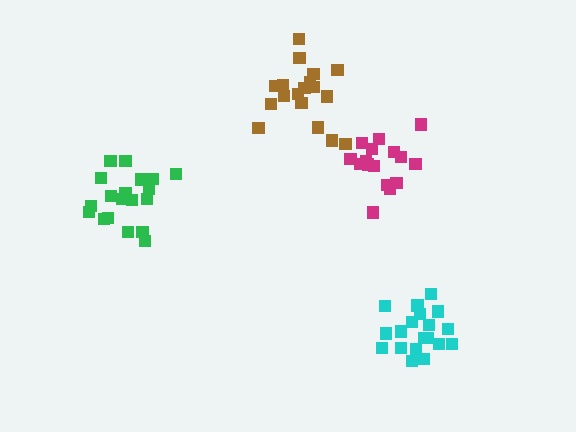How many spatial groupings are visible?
There are 4 spatial groupings.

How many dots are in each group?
Group 1: 18 dots, Group 2: 16 dots, Group 3: 20 dots, Group 4: 19 dots (73 total).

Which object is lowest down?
The cyan cluster is bottommost.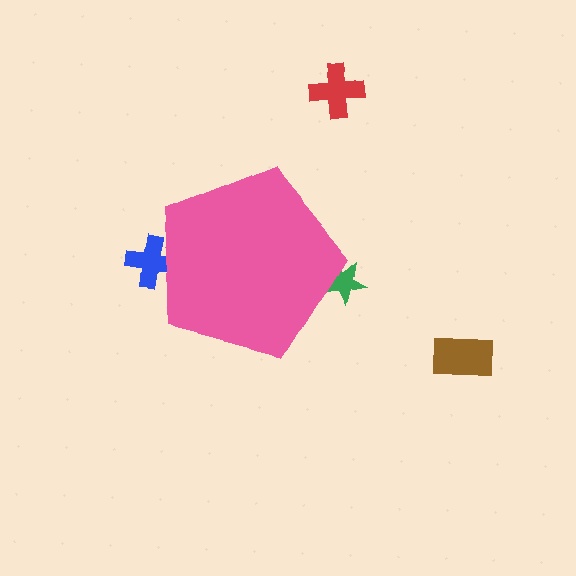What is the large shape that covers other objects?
A pink pentagon.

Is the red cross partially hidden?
No, the red cross is fully visible.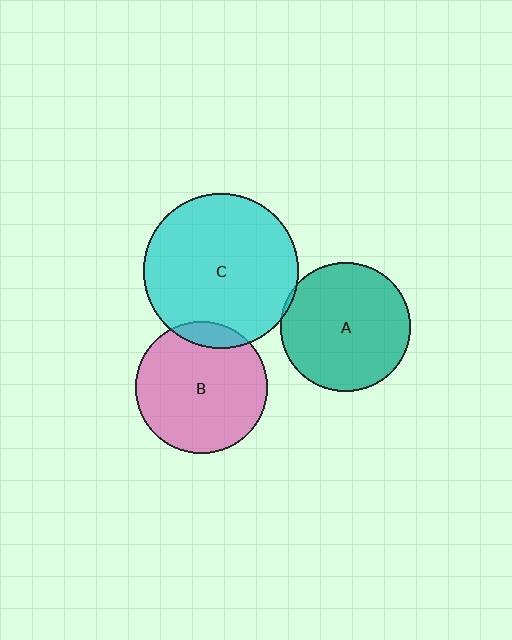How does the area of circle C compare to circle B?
Approximately 1.4 times.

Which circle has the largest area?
Circle C (cyan).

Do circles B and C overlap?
Yes.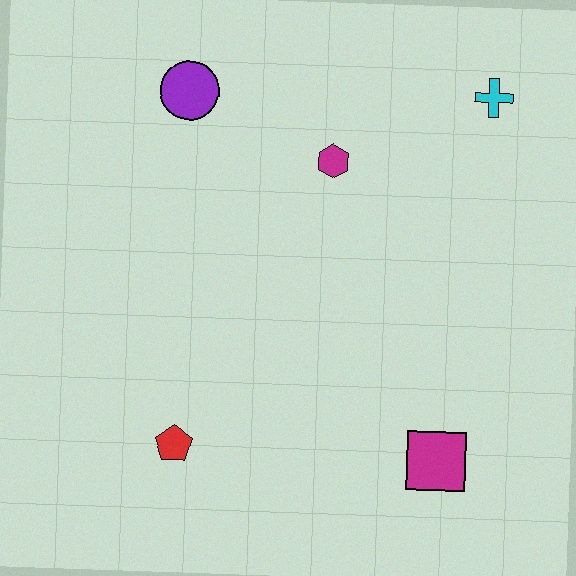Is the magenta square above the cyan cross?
No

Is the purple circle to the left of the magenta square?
Yes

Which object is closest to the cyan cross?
The magenta hexagon is closest to the cyan cross.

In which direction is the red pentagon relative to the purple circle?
The red pentagon is below the purple circle.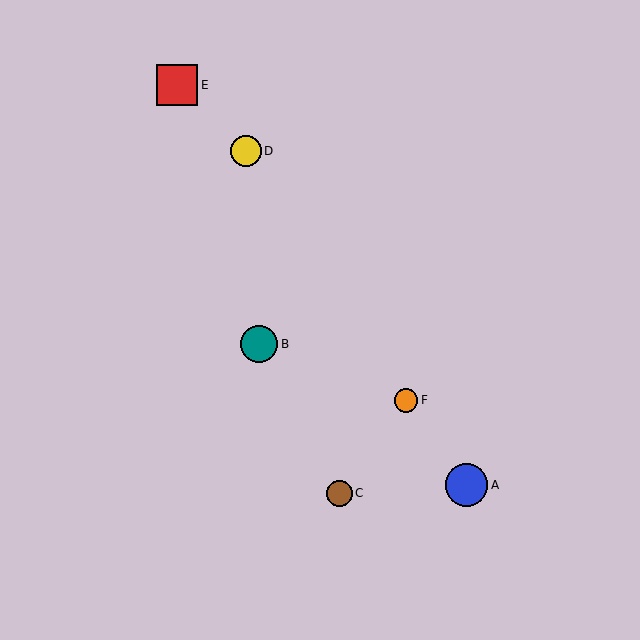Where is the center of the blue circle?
The center of the blue circle is at (466, 485).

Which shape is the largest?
The blue circle (labeled A) is the largest.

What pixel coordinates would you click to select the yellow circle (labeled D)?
Click at (246, 151) to select the yellow circle D.